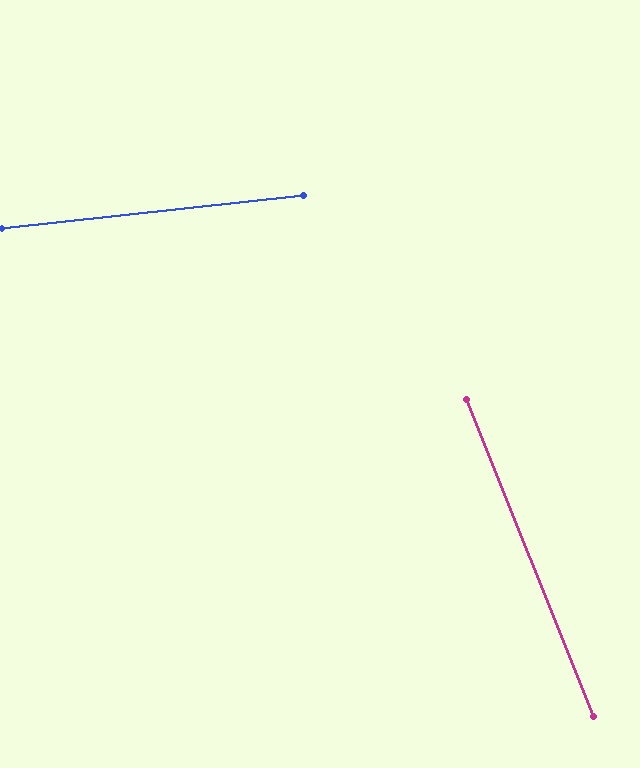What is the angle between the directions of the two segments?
Approximately 74 degrees.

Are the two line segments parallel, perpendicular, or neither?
Neither parallel nor perpendicular — they differ by about 74°.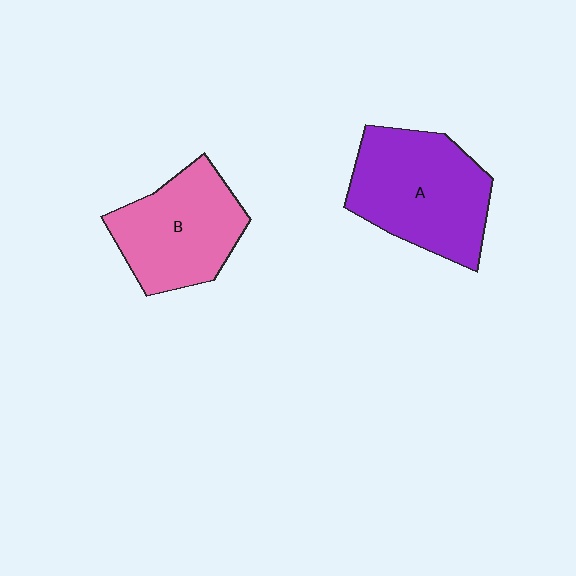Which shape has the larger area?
Shape A (purple).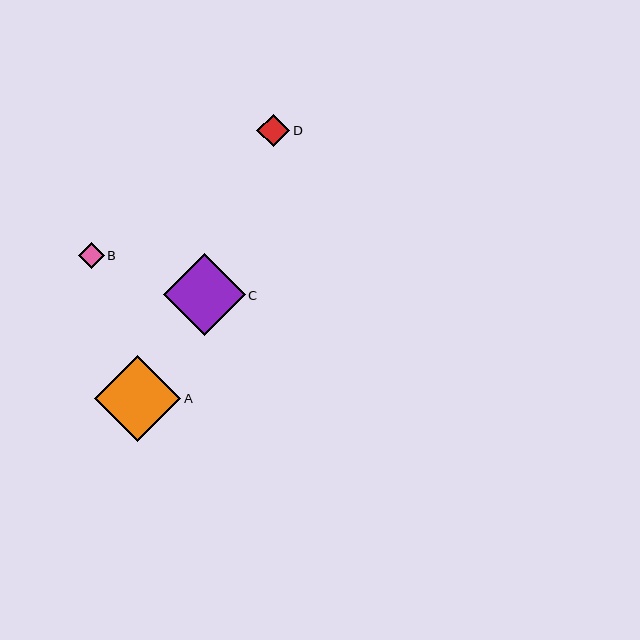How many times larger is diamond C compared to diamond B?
Diamond C is approximately 3.2 times the size of diamond B.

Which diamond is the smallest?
Diamond B is the smallest with a size of approximately 25 pixels.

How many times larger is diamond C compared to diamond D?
Diamond C is approximately 2.5 times the size of diamond D.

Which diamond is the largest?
Diamond A is the largest with a size of approximately 86 pixels.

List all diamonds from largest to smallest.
From largest to smallest: A, C, D, B.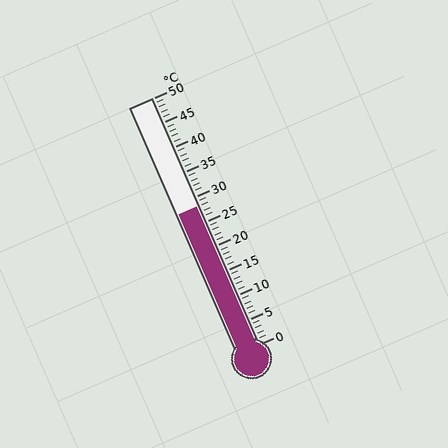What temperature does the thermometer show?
The thermometer shows approximately 28°C.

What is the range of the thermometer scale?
The thermometer scale ranges from 0°C to 50°C.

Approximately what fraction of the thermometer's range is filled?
The thermometer is filled to approximately 55% of its range.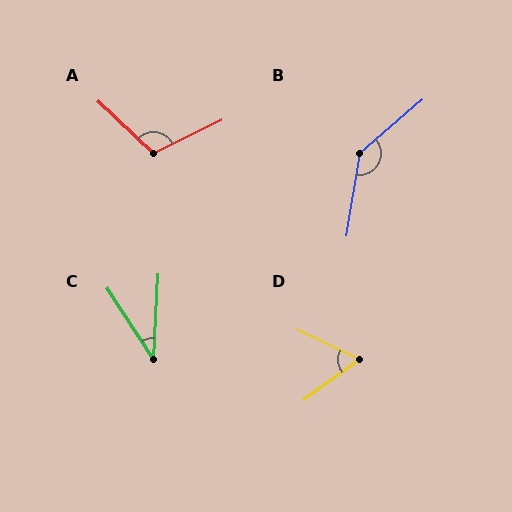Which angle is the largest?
B, at approximately 140 degrees.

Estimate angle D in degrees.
Approximately 62 degrees.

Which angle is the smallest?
C, at approximately 36 degrees.